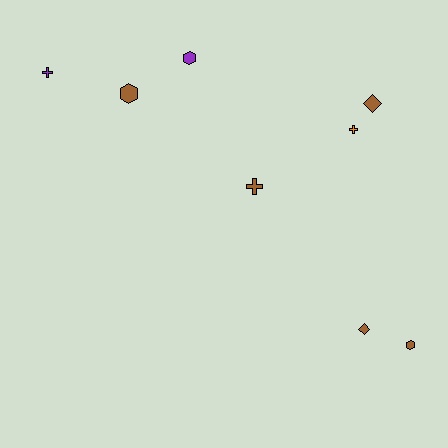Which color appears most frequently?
Brown, with 5 objects.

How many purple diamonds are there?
There are no purple diamonds.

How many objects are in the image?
There are 8 objects.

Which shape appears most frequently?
Hexagon, with 3 objects.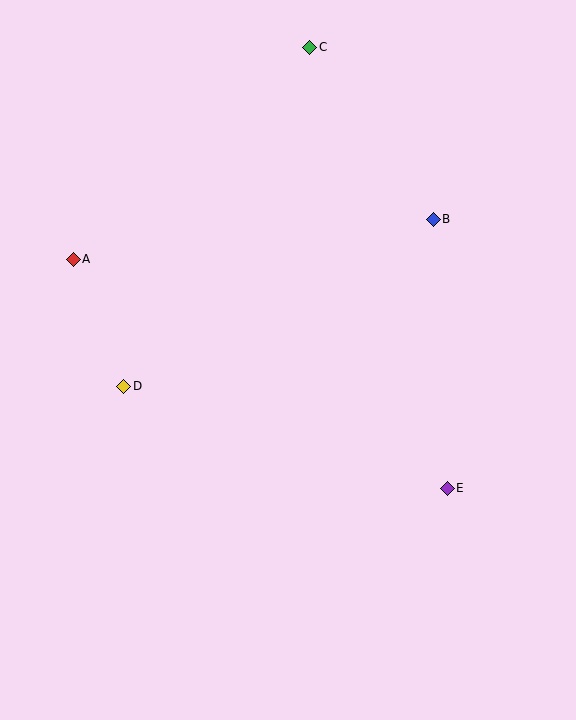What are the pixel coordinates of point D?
Point D is at (124, 386).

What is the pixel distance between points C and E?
The distance between C and E is 462 pixels.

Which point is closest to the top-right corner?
Point B is closest to the top-right corner.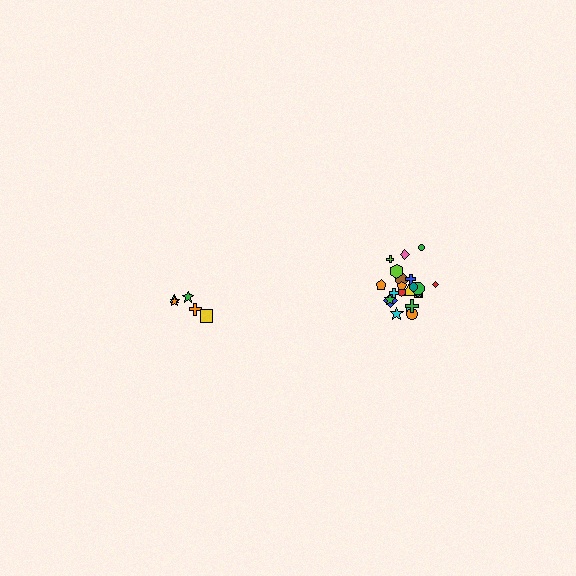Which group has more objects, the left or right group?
The right group.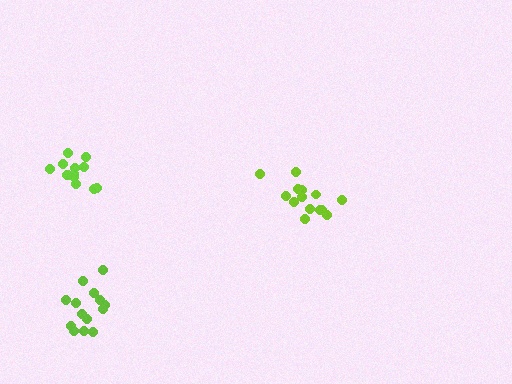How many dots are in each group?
Group 1: 14 dots, Group 2: 14 dots, Group 3: 13 dots (41 total).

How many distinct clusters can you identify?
There are 3 distinct clusters.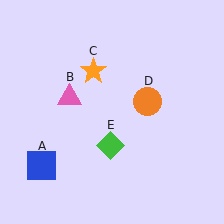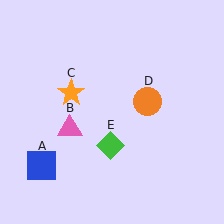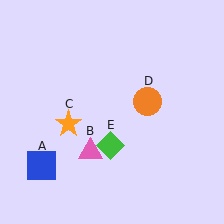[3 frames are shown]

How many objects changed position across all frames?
2 objects changed position: pink triangle (object B), orange star (object C).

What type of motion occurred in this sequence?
The pink triangle (object B), orange star (object C) rotated counterclockwise around the center of the scene.